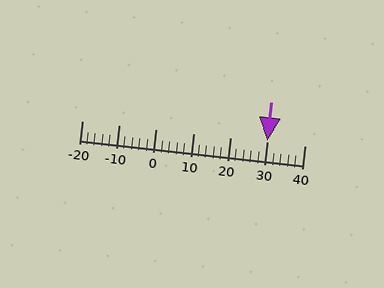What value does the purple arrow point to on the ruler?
The purple arrow points to approximately 30.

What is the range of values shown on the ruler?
The ruler shows values from -20 to 40.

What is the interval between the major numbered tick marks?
The major tick marks are spaced 10 units apart.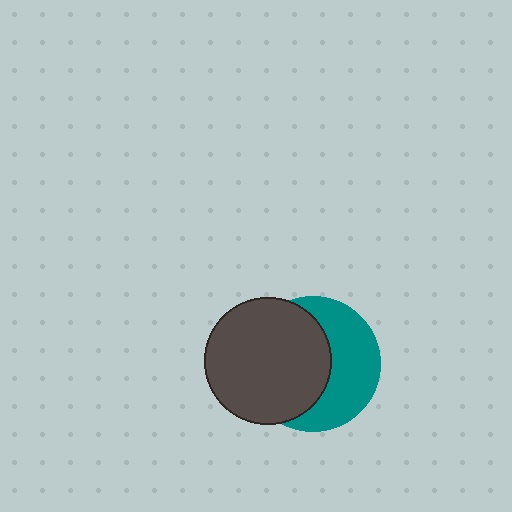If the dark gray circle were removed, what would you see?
You would see the complete teal circle.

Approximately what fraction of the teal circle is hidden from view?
Roughly 54% of the teal circle is hidden behind the dark gray circle.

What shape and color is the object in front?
The object in front is a dark gray circle.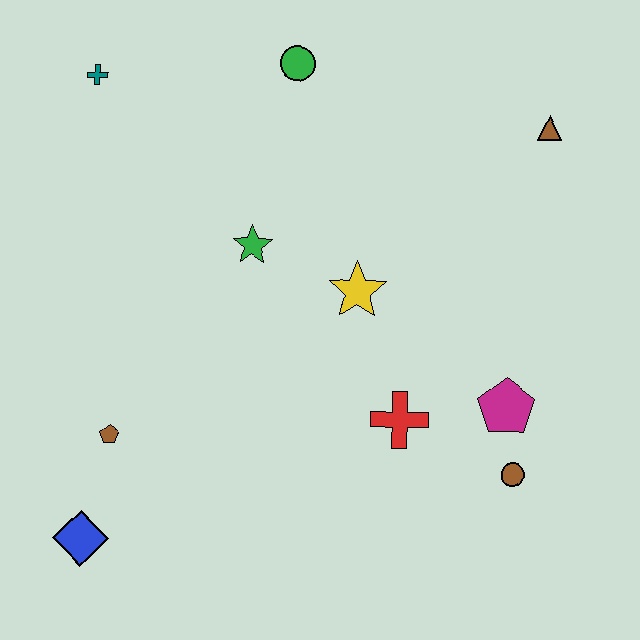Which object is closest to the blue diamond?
The brown pentagon is closest to the blue diamond.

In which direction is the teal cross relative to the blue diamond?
The teal cross is above the blue diamond.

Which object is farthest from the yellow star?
The blue diamond is farthest from the yellow star.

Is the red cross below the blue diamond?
No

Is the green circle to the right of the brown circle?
No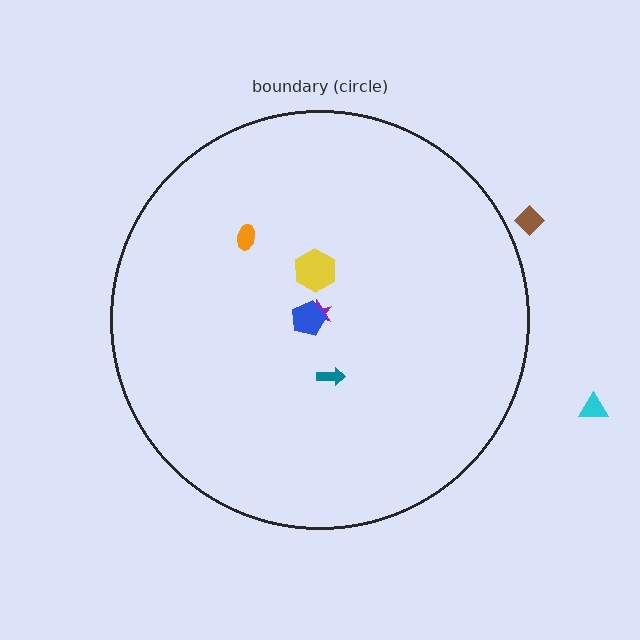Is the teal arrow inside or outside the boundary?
Inside.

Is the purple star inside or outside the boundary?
Inside.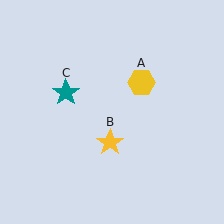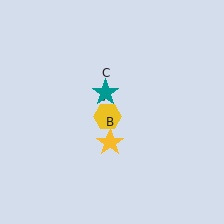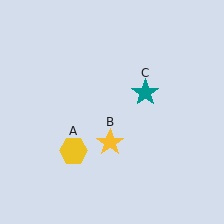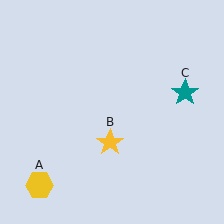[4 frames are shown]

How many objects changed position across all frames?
2 objects changed position: yellow hexagon (object A), teal star (object C).